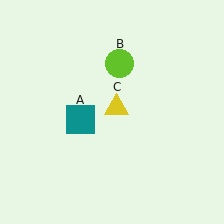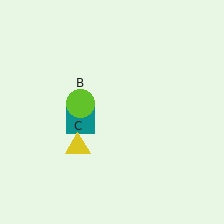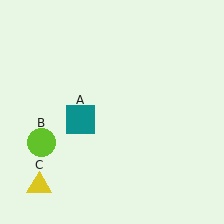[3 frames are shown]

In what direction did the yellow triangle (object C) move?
The yellow triangle (object C) moved down and to the left.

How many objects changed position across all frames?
2 objects changed position: lime circle (object B), yellow triangle (object C).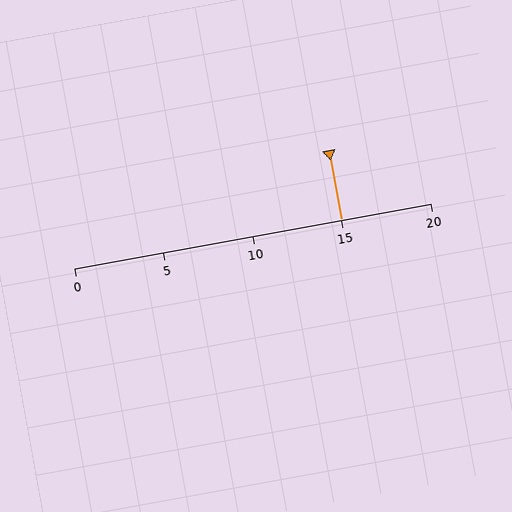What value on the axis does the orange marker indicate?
The marker indicates approximately 15.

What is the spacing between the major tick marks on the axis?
The major ticks are spaced 5 apart.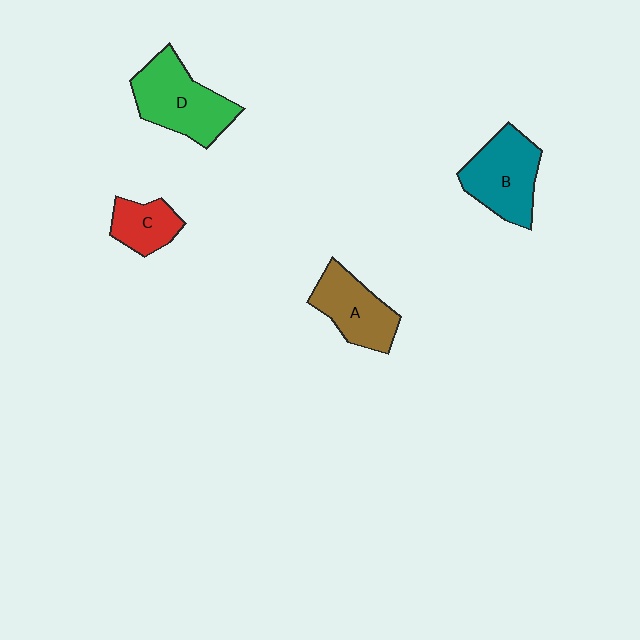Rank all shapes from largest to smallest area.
From largest to smallest: D (green), B (teal), A (brown), C (red).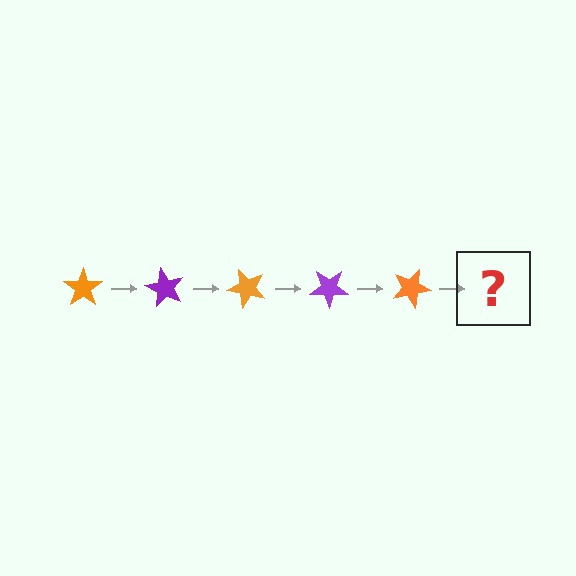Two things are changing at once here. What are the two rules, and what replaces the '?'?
The two rules are that it rotates 60 degrees each step and the color cycles through orange and purple. The '?' should be a purple star, rotated 300 degrees from the start.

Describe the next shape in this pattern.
It should be a purple star, rotated 300 degrees from the start.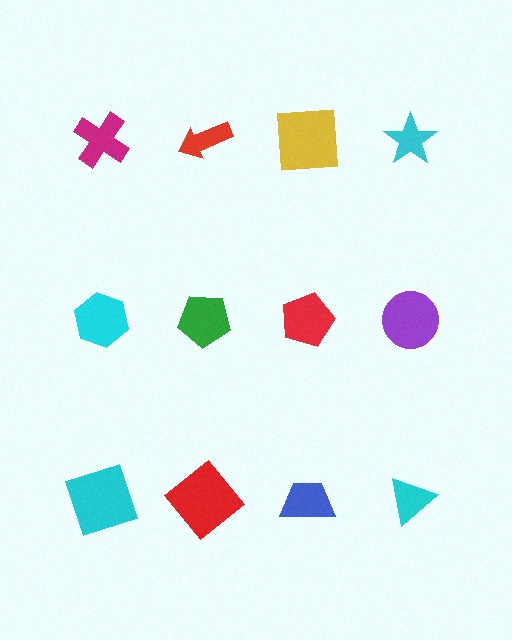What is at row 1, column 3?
A yellow square.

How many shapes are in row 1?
4 shapes.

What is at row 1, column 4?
A cyan star.